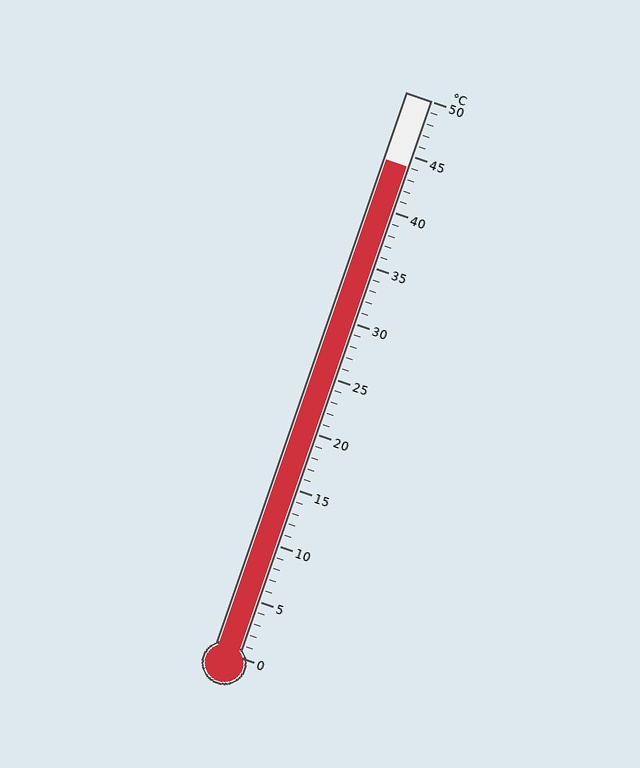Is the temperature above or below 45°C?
The temperature is below 45°C.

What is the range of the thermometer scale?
The thermometer scale ranges from 0°C to 50°C.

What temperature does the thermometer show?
The thermometer shows approximately 44°C.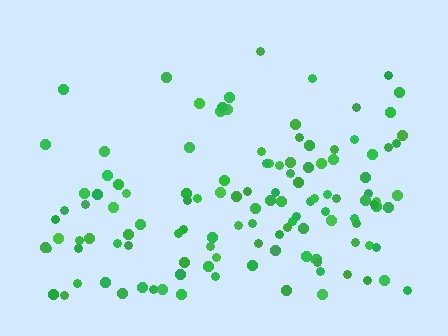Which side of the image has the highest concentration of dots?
The bottom.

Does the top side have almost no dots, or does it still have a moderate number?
Still a moderate number, just noticeably fewer than the bottom.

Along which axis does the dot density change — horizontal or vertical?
Vertical.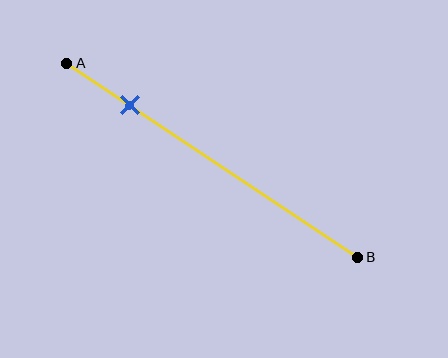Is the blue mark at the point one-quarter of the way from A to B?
No, the mark is at about 20% from A, not at the 25% one-quarter point.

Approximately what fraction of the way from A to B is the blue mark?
The blue mark is approximately 20% of the way from A to B.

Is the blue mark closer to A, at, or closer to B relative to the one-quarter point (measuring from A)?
The blue mark is closer to point A than the one-quarter point of segment AB.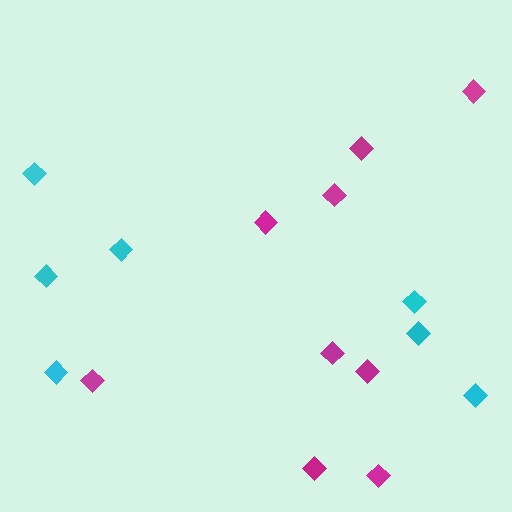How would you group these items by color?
There are 2 groups: one group of cyan diamonds (7) and one group of magenta diamonds (9).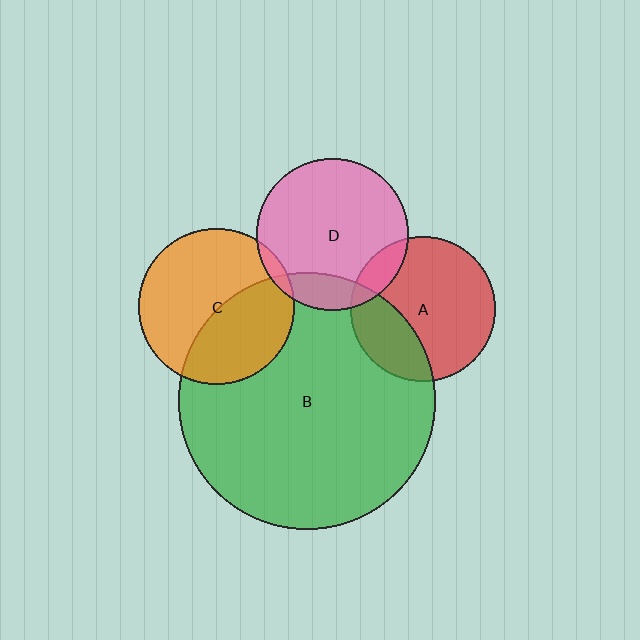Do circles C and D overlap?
Yes.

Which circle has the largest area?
Circle B (green).